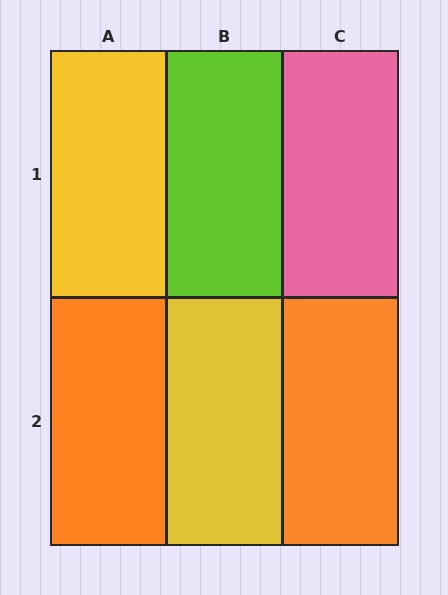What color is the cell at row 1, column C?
Pink.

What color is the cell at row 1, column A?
Yellow.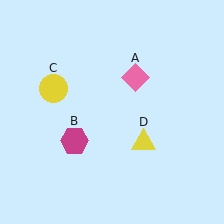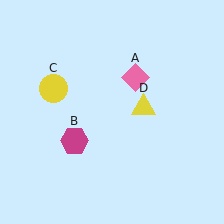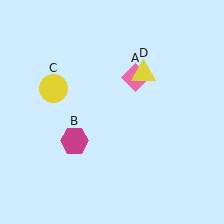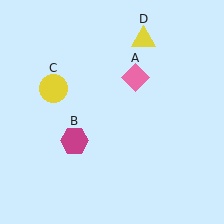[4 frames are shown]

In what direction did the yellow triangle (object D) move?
The yellow triangle (object D) moved up.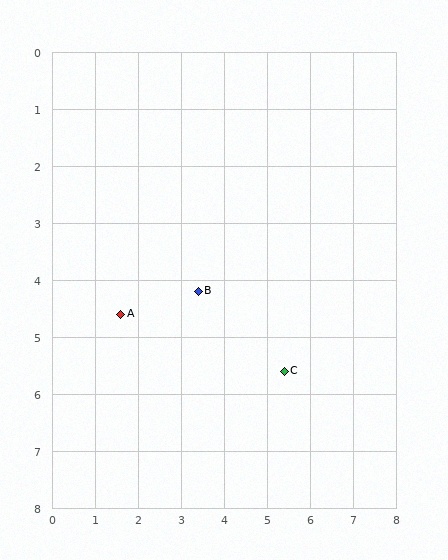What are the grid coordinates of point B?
Point B is at approximately (3.4, 4.2).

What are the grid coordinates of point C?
Point C is at approximately (5.4, 5.6).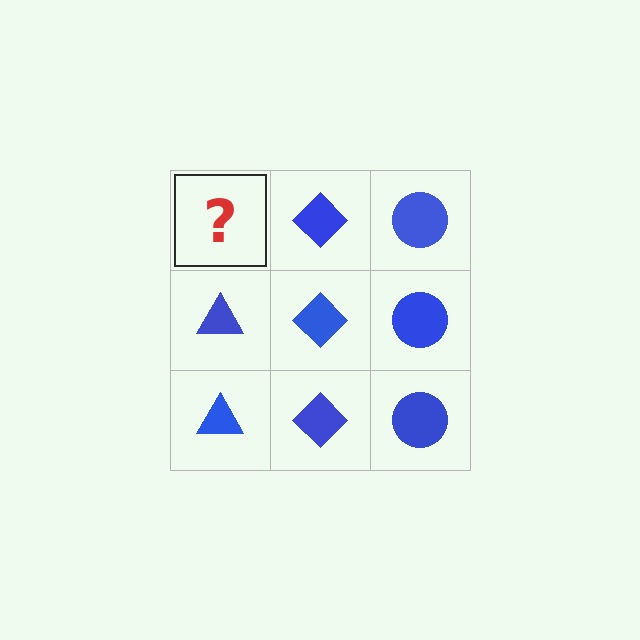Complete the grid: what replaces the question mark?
The question mark should be replaced with a blue triangle.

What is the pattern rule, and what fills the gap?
The rule is that each column has a consistent shape. The gap should be filled with a blue triangle.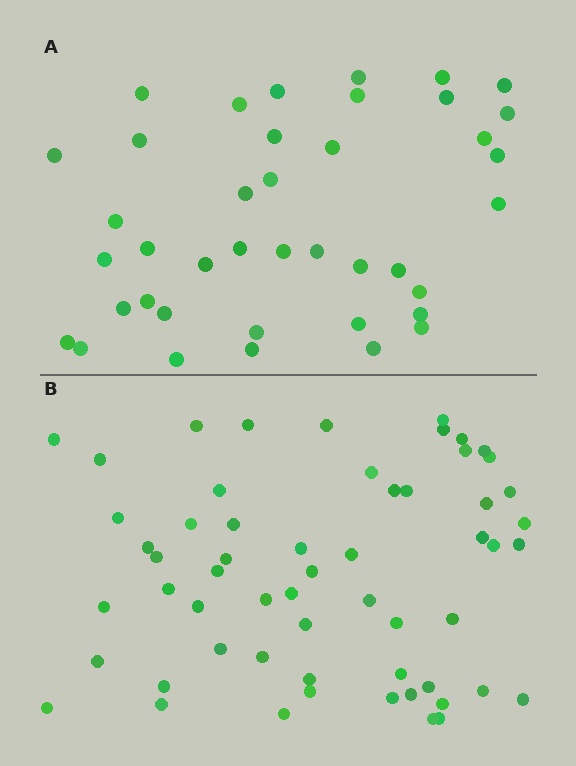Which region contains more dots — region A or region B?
Region B (the bottom region) has more dots.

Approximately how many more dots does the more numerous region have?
Region B has approximately 20 more dots than region A.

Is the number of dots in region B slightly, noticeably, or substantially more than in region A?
Region B has substantially more. The ratio is roughly 1.4 to 1.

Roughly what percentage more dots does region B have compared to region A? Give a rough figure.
About 45% more.